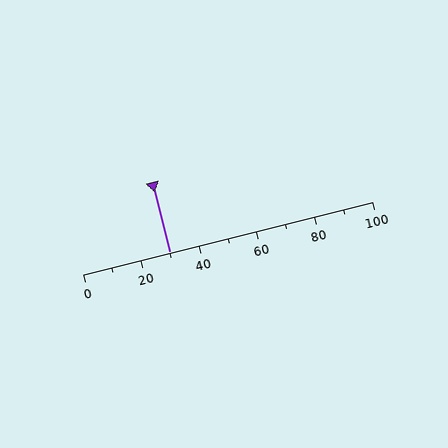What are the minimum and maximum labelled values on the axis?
The axis runs from 0 to 100.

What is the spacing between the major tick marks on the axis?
The major ticks are spaced 20 apart.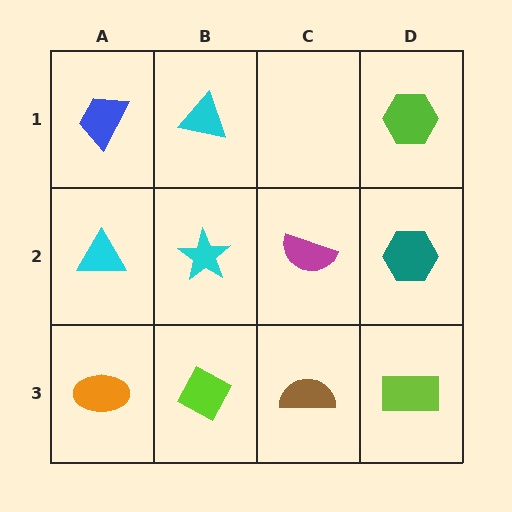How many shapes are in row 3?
4 shapes.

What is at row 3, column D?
A lime rectangle.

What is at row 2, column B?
A cyan star.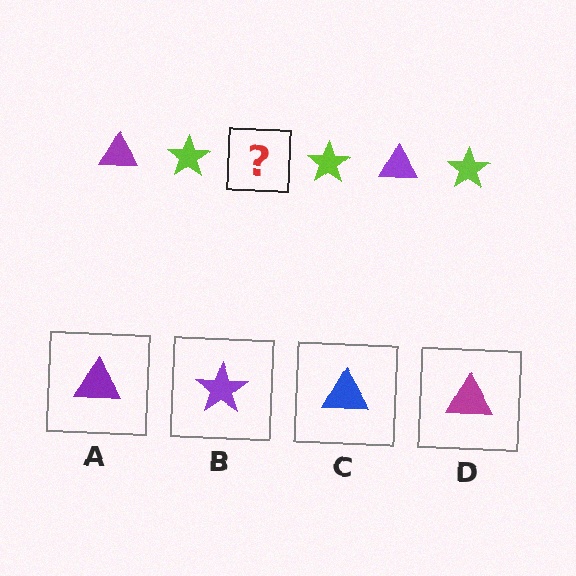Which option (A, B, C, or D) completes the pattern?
A.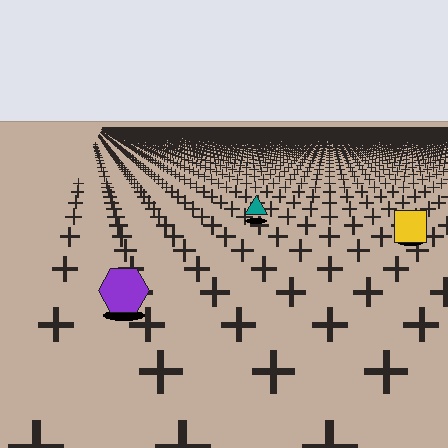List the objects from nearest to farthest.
From nearest to farthest: the purple hexagon, the yellow square, the teal triangle.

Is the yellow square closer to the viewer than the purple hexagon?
No. The purple hexagon is closer — you can tell from the texture gradient: the ground texture is coarser near it.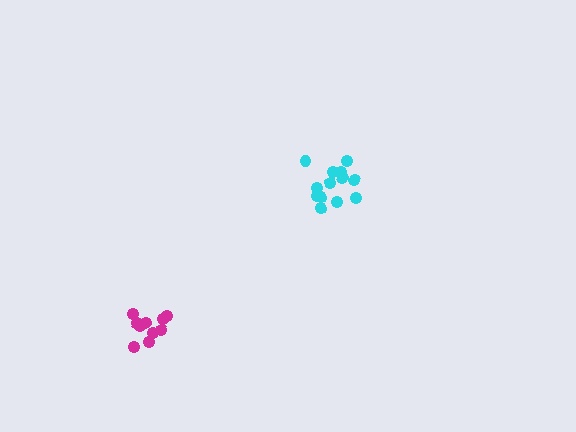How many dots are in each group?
Group 1: 14 dots, Group 2: 10 dots (24 total).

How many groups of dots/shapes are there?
There are 2 groups.